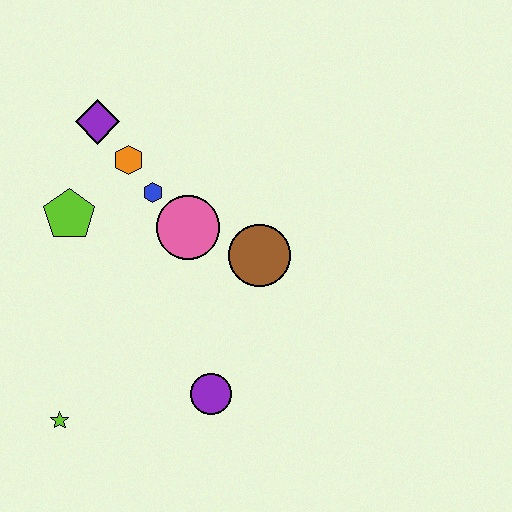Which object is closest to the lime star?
The purple circle is closest to the lime star.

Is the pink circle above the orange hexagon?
No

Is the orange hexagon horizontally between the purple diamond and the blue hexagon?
Yes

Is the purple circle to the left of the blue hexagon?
No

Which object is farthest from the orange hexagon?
The lime star is farthest from the orange hexagon.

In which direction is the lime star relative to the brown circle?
The lime star is to the left of the brown circle.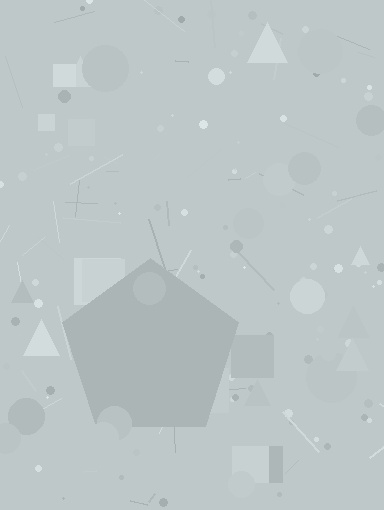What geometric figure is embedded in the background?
A pentagon is embedded in the background.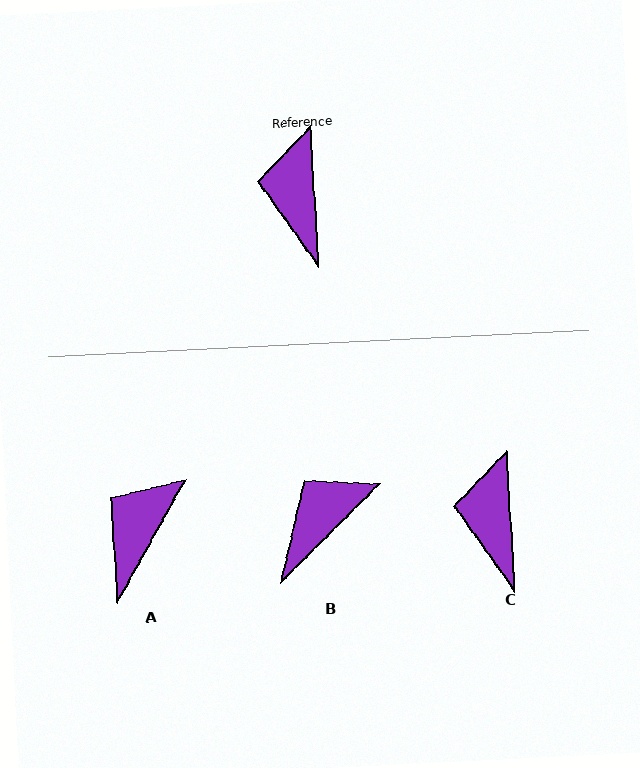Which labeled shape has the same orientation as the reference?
C.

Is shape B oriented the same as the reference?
No, it is off by about 48 degrees.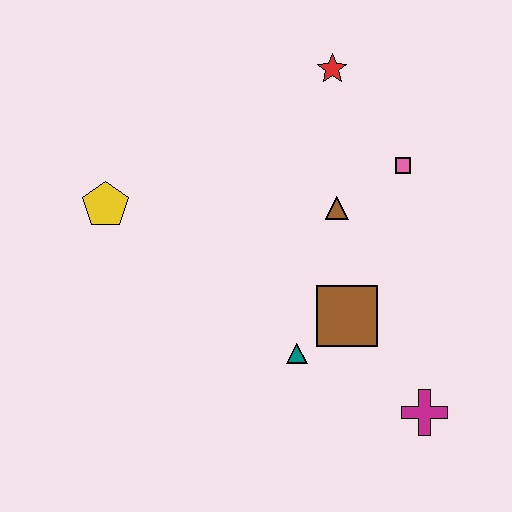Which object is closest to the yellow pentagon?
The brown triangle is closest to the yellow pentagon.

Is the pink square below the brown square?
No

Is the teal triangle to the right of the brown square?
No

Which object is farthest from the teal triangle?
The red star is farthest from the teal triangle.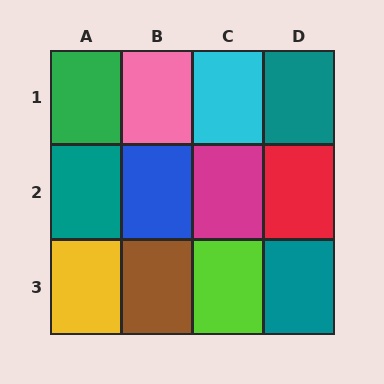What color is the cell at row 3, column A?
Yellow.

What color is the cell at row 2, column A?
Teal.